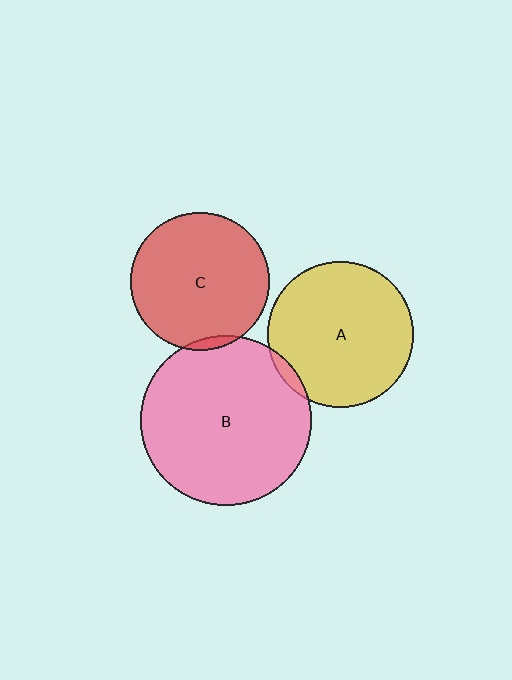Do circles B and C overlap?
Yes.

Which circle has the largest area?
Circle B (pink).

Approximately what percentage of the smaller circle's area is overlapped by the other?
Approximately 5%.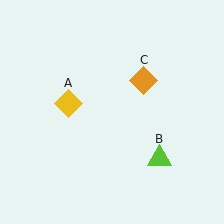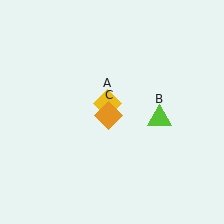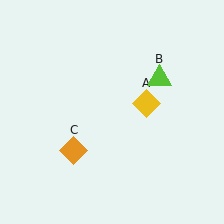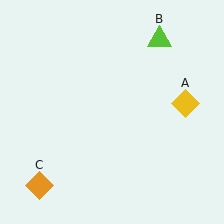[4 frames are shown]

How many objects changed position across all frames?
3 objects changed position: yellow diamond (object A), lime triangle (object B), orange diamond (object C).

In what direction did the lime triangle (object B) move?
The lime triangle (object B) moved up.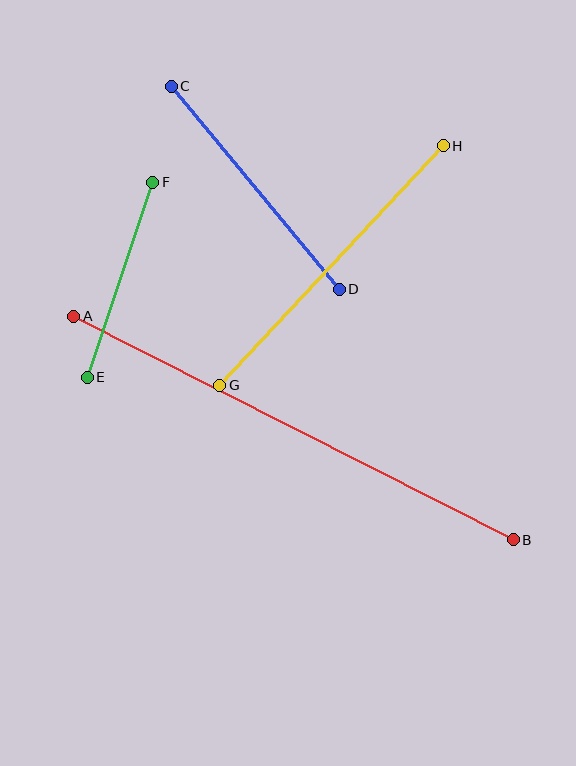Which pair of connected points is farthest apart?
Points A and B are farthest apart.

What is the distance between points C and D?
The distance is approximately 264 pixels.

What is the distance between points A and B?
The distance is approximately 493 pixels.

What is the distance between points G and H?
The distance is approximately 328 pixels.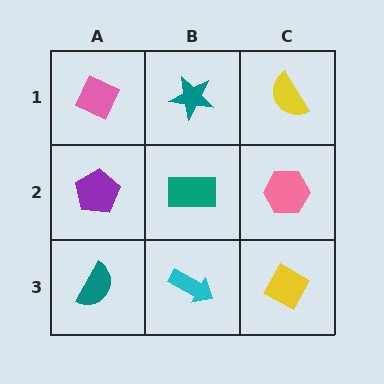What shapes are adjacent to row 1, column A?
A purple pentagon (row 2, column A), a teal star (row 1, column B).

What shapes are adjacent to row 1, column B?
A teal rectangle (row 2, column B), a pink diamond (row 1, column A), a yellow semicircle (row 1, column C).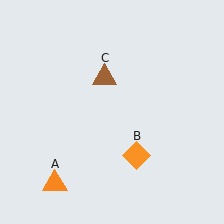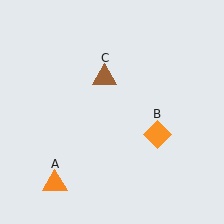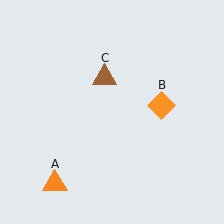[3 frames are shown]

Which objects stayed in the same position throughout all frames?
Orange triangle (object A) and brown triangle (object C) remained stationary.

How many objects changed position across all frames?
1 object changed position: orange diamond (object B).